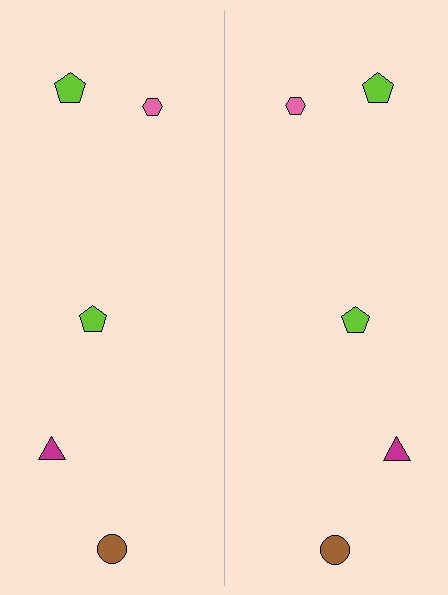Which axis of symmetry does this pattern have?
The pattern has a vertical axis of symmetry running through the center of the image.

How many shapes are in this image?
There are 10 shapes in this image.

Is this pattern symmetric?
Yes, this pattern has bilateral (reflection) symmetry.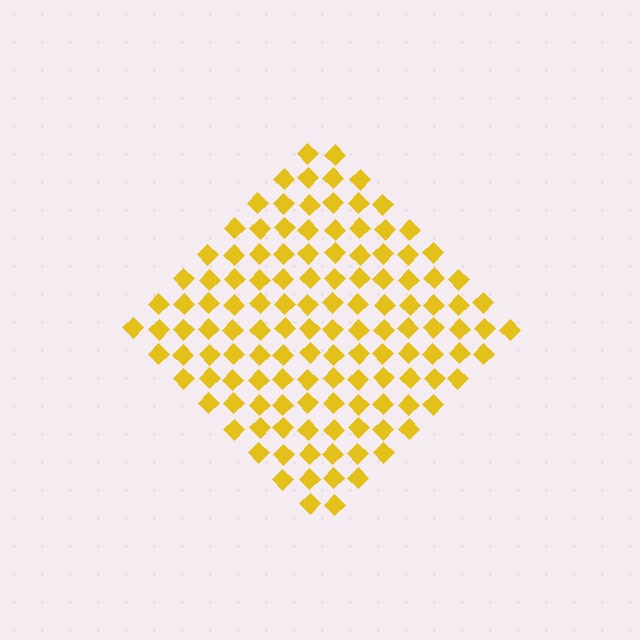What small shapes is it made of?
It is made of small diamonds.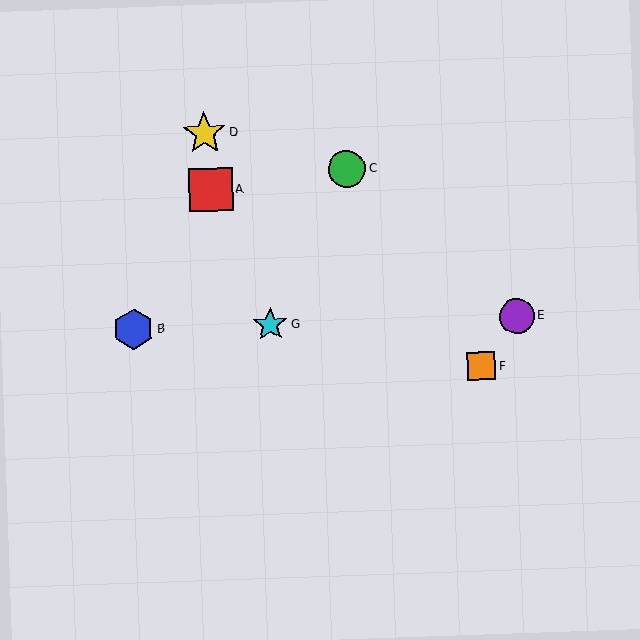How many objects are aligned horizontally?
3 objects (B, E, G) are aligned horizontally.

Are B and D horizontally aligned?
No, B is at y≈329 and D is at y≈133.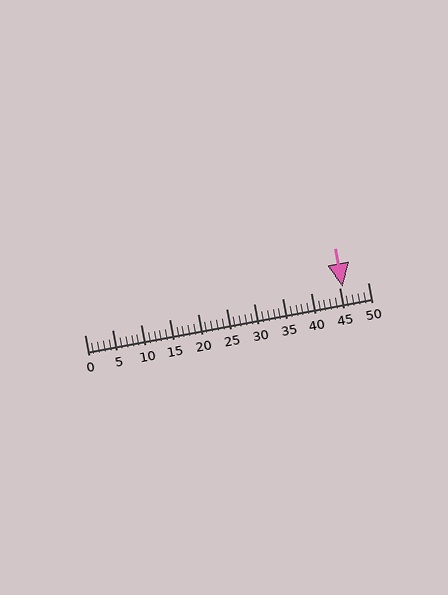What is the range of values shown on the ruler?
The ruler shows values from 0 to 50.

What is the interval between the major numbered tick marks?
The major tick marks are spaced 5 units apart.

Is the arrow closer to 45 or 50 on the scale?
The arrow is closer to 45.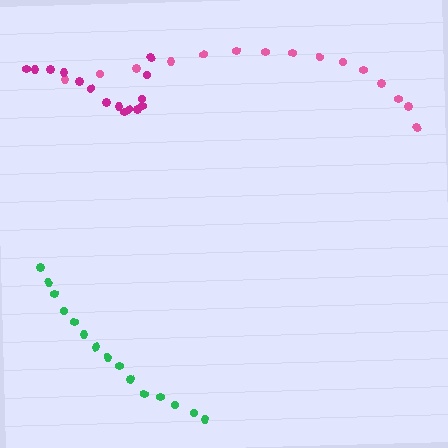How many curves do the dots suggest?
There are 3 distinct paths.